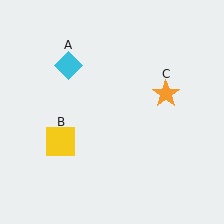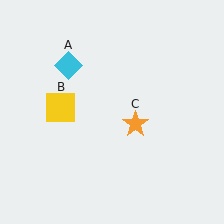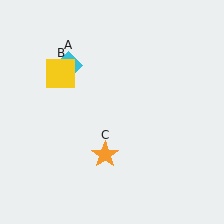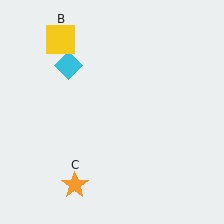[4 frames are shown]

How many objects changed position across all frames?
2 objects changed position: yellow square (object B), orange star (object C).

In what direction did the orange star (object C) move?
The orange star (object C) moved down and to the left.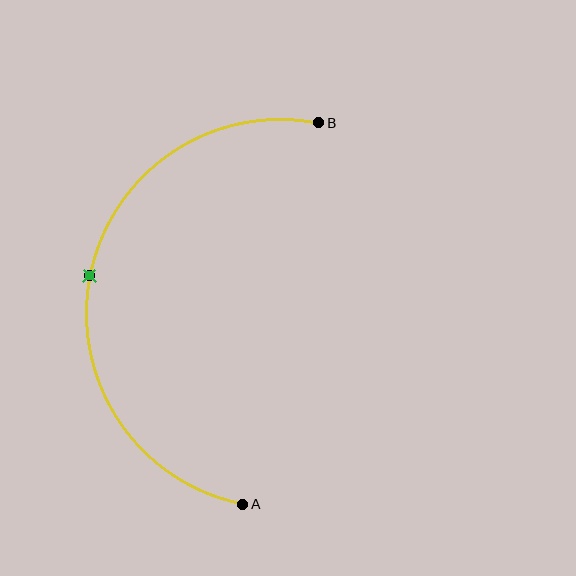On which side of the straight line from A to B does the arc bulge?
The arc bulges to the left of the straight line connecting A and B.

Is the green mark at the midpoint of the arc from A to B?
Yes. The green mark lies on the arc at equal arc-length from both A and B — it is the arc midpoint.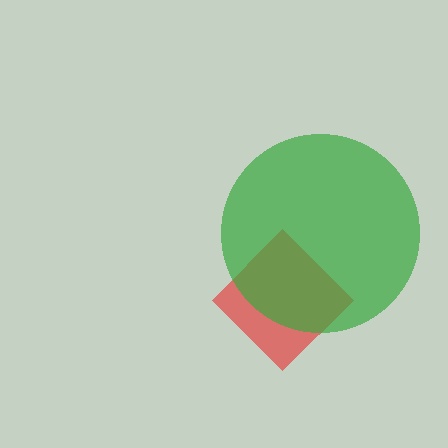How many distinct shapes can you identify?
There are 2 distinct shapes: a red diamond, a green circle.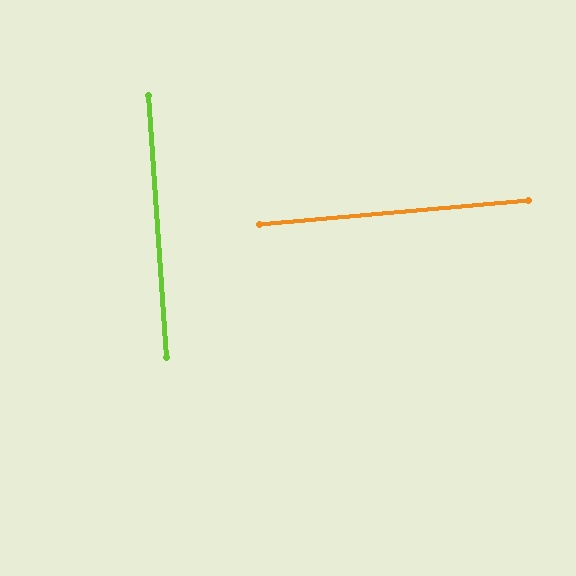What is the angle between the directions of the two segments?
Approximately 89 degrees.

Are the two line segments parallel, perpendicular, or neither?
Perpendicular — they meet at approximately 89°.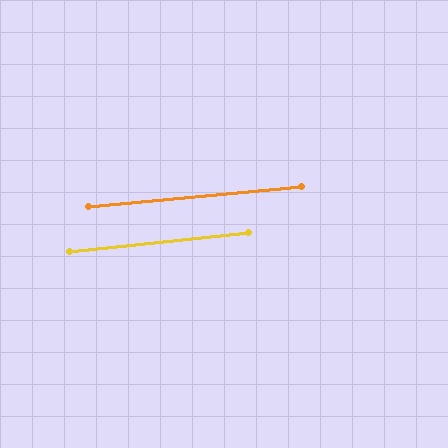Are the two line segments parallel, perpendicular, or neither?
Parallel — their directions differ by only 0.5°.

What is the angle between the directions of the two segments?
Approximately 1 degree.